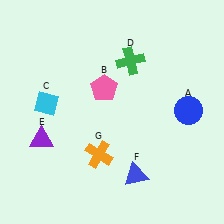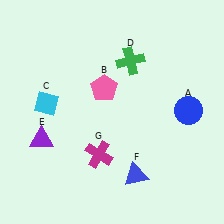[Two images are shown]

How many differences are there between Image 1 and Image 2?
There is 1 difference between the two images.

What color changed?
The cross (G) changed from orange in Image 1 to magenta in Image 2.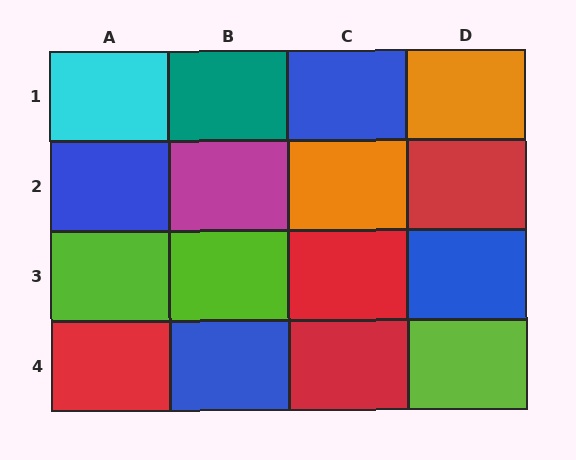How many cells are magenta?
1 cell is magenta.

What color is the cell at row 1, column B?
Teal.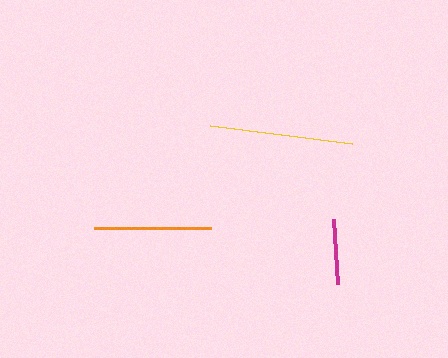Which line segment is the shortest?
The magenta line is the shortest at approximately 65 pixels.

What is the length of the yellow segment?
The yellow segment is approximately 143 pixels long.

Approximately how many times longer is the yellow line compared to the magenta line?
The yellow line is approximately 2.2 times the length of the magenta line.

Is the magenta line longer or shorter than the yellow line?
The yellow line is longer than the magenta line.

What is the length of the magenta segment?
The magenta segment is approximately 65 pixels long.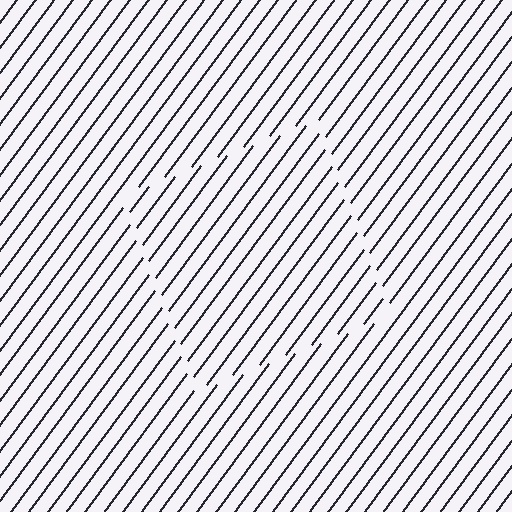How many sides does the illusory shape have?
4 sides — the line-ends trace a square.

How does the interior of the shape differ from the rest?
The interior of the shape contains the same grating, shifted by half a period — the contour is defined by the phase discontinuity where line-ends from the inner and outer gratings abut.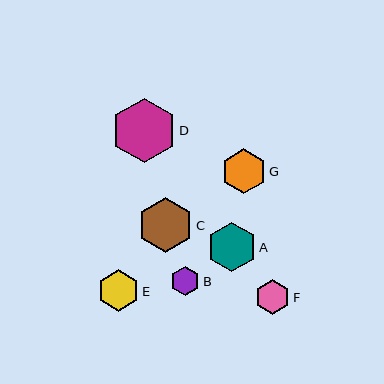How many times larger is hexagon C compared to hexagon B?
Hexagon C is approximately 1.9 times the size of hexagon B.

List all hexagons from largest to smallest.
From largest to smallest: D, C, A, G, E, F, B.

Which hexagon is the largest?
Hexagon D is the largest with a size of approximately 65 pixels.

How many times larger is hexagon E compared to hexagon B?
Hexagon E is approximately 1.4 times the size of hexagon B.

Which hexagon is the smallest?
Hexagon B is the smallest with a size of approximately 29 pixels.